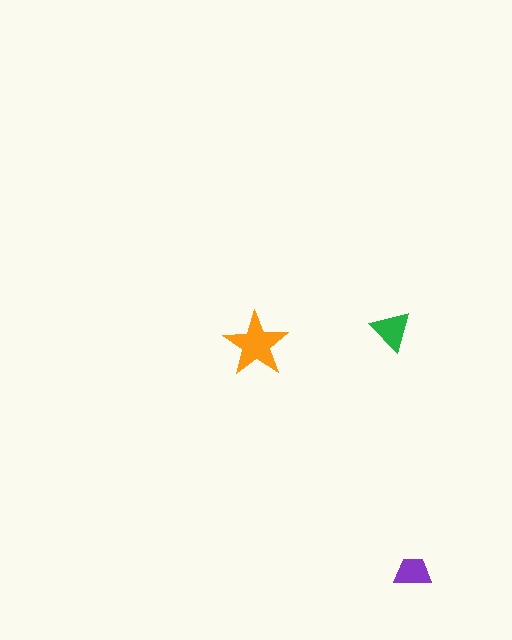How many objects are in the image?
There are 3 objects in the image.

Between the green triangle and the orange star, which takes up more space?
The orange star.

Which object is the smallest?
The purple trapezoid.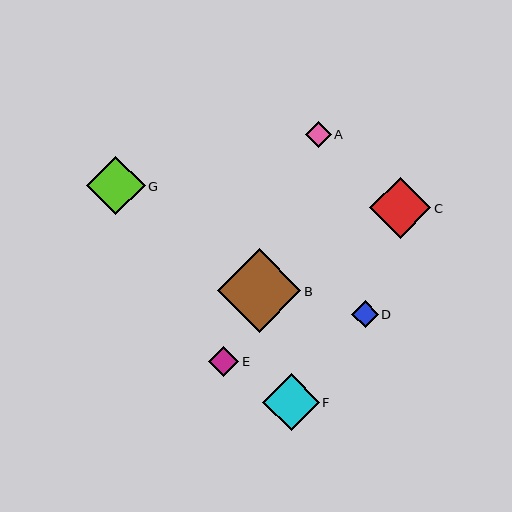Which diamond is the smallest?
Diamond A is the smallest with a size of approximately 26 pixels.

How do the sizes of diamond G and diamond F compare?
Diamond G and diamond F are approximately the same size.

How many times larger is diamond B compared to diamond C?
Diamond B is approximately 1.4 times the size of diamond C.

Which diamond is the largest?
Diamond B is the largest with a size of approximately 83 pixels.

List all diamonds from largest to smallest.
From largest to smallest: B, C, G, F, E, D, A.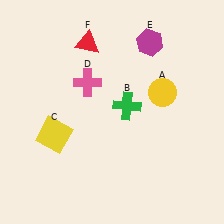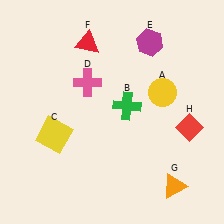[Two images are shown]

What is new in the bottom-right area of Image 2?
An orange triangle (G) was added in the bottom-right area of Image 2.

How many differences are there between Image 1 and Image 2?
There are 2 differences between the two images.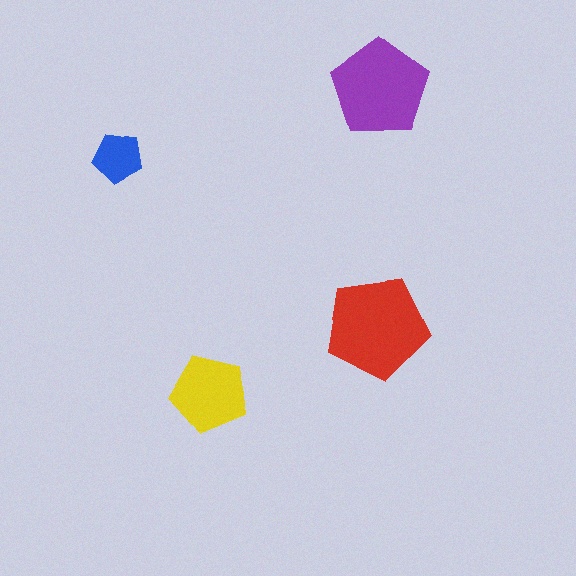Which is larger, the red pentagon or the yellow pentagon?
The red one.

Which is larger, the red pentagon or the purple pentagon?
The red one.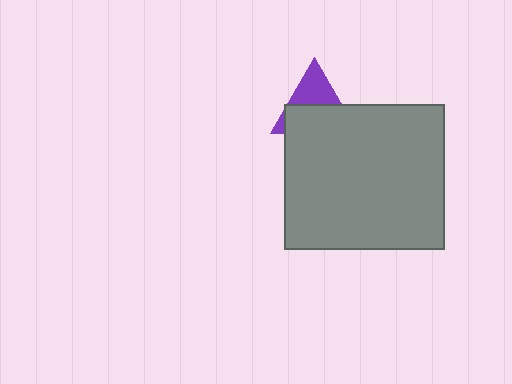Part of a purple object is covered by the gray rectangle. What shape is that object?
It is a triangle.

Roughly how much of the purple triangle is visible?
A small part of it is visible (roughly 42%).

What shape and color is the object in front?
The object in front is a gray rectangle.